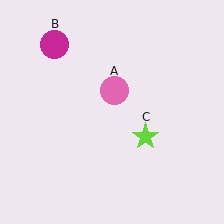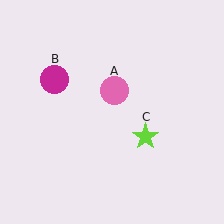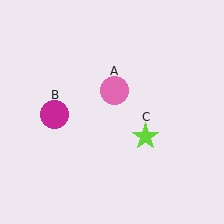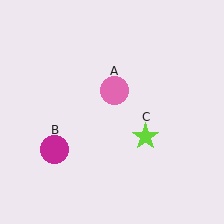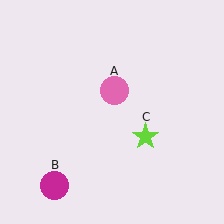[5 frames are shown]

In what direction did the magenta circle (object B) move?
The magenta circle (object B) moved down.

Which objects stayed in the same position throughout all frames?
Pink circle (object A) and lime star (object C) remained stationary.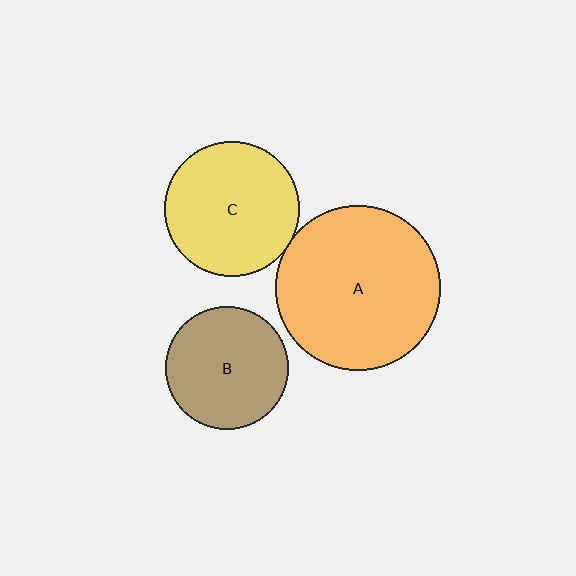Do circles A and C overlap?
Yes.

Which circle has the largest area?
Circle A (orange).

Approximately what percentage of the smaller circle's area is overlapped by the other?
Approximately 5%.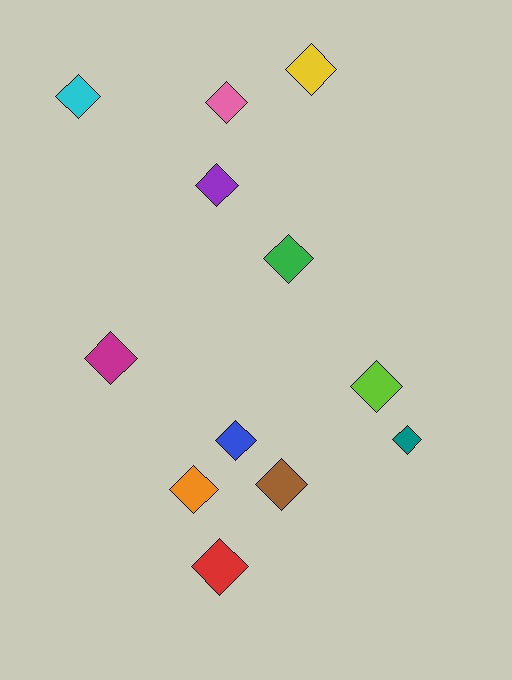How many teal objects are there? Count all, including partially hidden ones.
There is 1 teal object.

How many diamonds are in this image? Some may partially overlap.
There are 12 diamonds.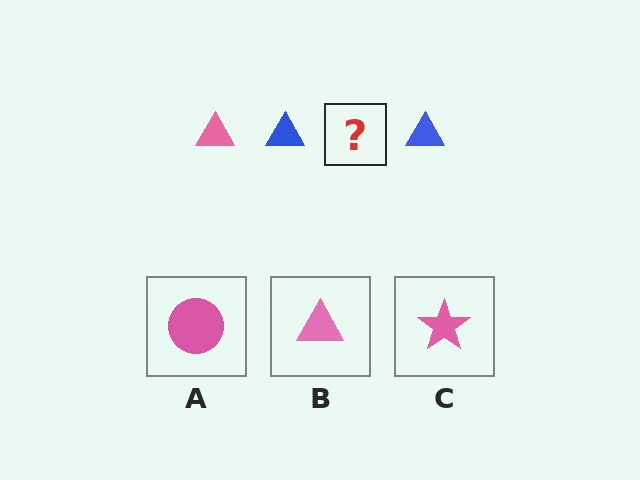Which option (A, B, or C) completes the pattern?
B.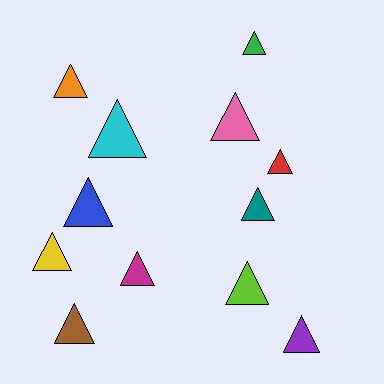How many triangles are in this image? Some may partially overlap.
There are 12 triangles.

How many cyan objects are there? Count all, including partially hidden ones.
There is 1 cyan object.